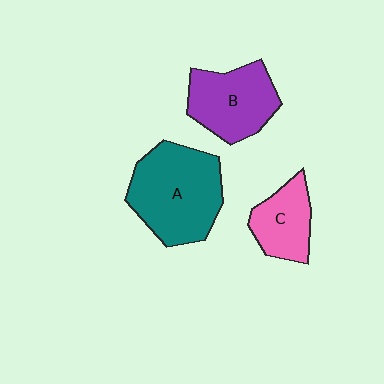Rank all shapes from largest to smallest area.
From largest to smallest: A (teal), B (purple), C (pink).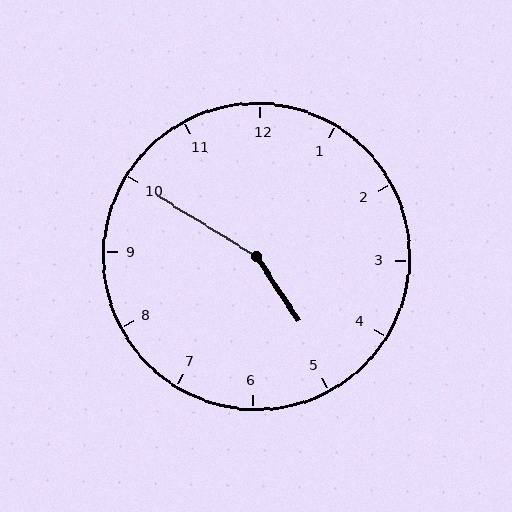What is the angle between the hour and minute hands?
Approximately 155 degrees.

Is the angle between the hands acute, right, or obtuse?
It is obtuse.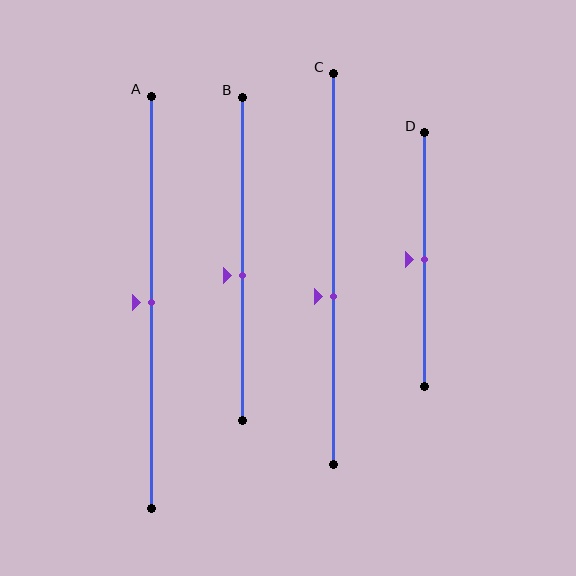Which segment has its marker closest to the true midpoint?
Segment A has its marker closest to the true midpoint.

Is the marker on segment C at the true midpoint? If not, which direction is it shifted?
No, the marker on segment C is shifted downward by about 7% of the segment length.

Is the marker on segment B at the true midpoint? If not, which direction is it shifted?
No, the marker on segment B is shifted downward by about 5% of the segment length.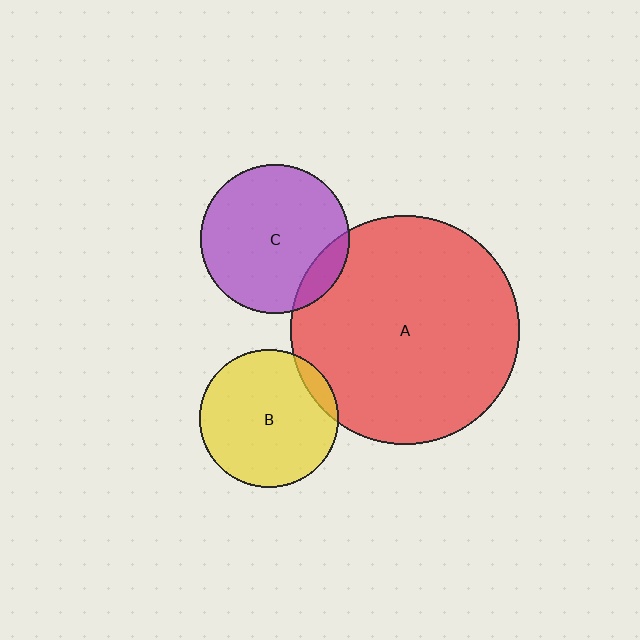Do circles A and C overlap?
Yes.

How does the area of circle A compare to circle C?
Approximately 2.4 times.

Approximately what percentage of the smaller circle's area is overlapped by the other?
Approximately 10%.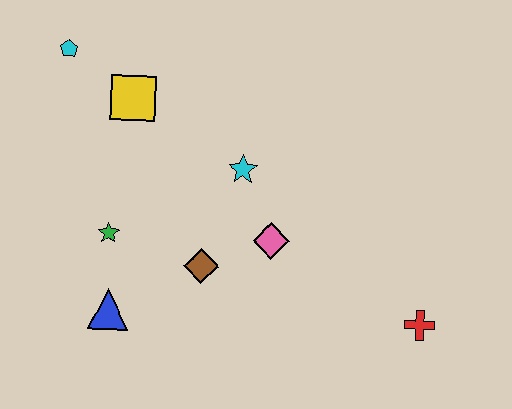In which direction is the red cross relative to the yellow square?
The red cross is to the right of the yellow square.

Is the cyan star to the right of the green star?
Yes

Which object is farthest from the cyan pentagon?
The red cross is farthest from the cyan pentagon.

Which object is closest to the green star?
The blue triangle is closest to the green star.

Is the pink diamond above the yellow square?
No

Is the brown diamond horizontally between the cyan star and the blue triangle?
Yes